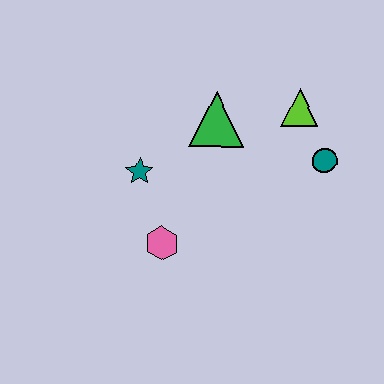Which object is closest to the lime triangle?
The teal circle is closest to the lime triangle.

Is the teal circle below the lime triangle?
Yes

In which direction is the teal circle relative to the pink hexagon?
The teal circle is to the right of the pink hexagon.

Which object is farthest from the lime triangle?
The pink hexagon is farthest from the lime triangle.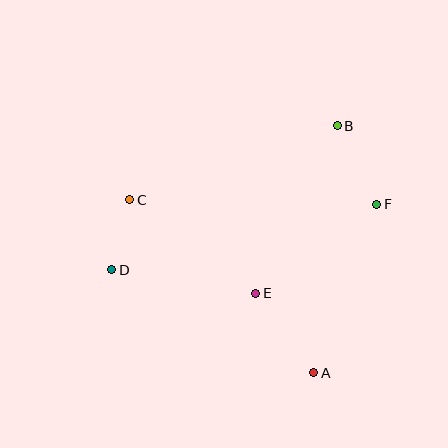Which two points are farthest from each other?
Points D and F are farthest from each other.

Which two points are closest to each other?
Points C and D are closest to each other.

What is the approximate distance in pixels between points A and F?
The distance between A and F is approximately 180 pixels.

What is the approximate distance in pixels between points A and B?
The distance between A and B is approximately 248 pixels.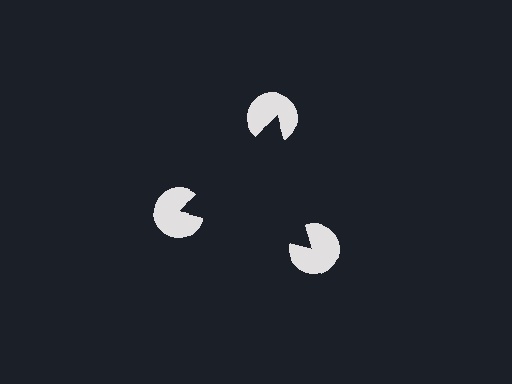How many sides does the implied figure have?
3 sides.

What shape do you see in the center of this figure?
An illusory triangle — its edges are inferred from the aligned wedge cuts in the pac-man discs, not physically drawn.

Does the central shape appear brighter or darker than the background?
It typically appears slightly darker than the background, even though no actual brightness change is drawn.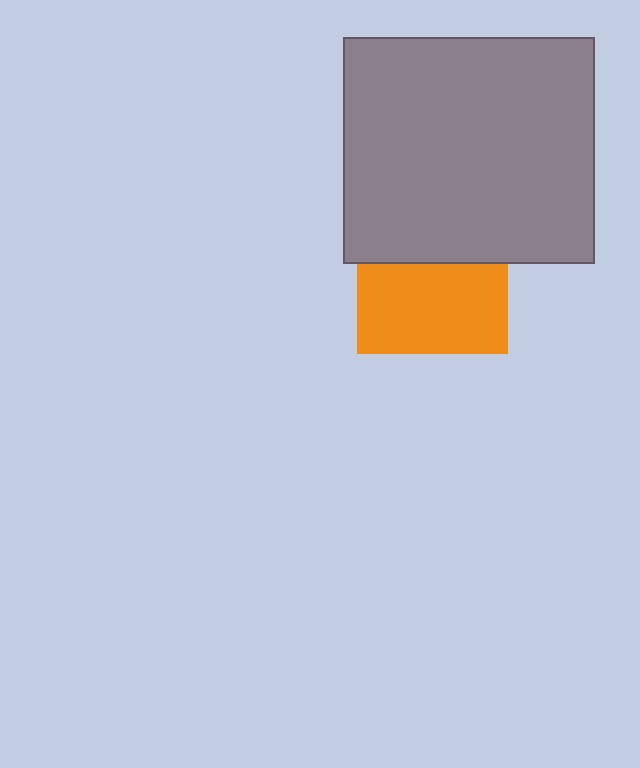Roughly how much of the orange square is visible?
About half of it is visible (roughly 60%).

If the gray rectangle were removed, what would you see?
You would see the complete orange square.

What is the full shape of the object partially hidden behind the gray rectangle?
The partially hidden object is an orange square.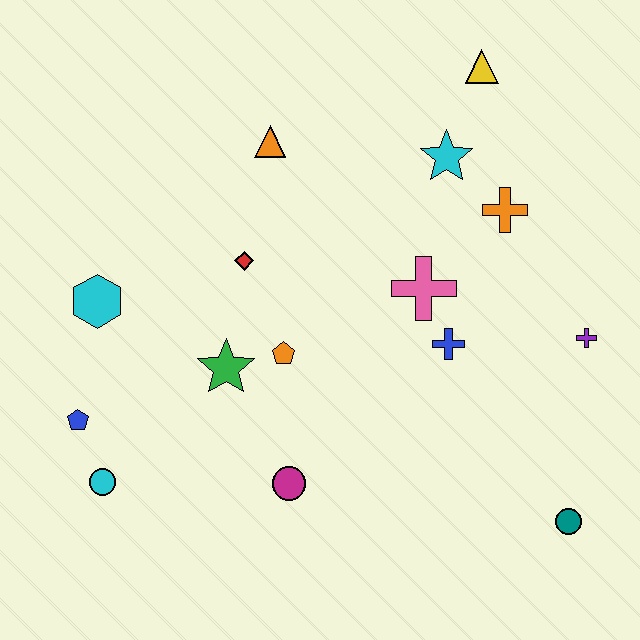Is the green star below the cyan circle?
No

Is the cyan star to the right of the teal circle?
No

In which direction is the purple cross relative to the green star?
The purple cross is to the right of the green star.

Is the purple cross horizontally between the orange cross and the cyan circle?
No